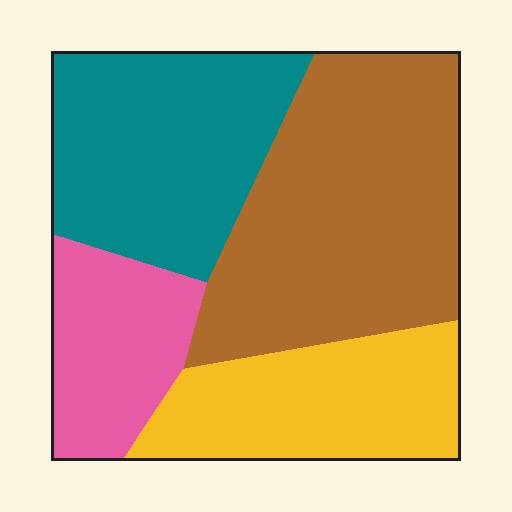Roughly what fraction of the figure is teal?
Teal covers 27% of the figure.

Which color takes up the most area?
Brown, at roughly 35%.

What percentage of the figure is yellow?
Yellow covers around 20% of the figure.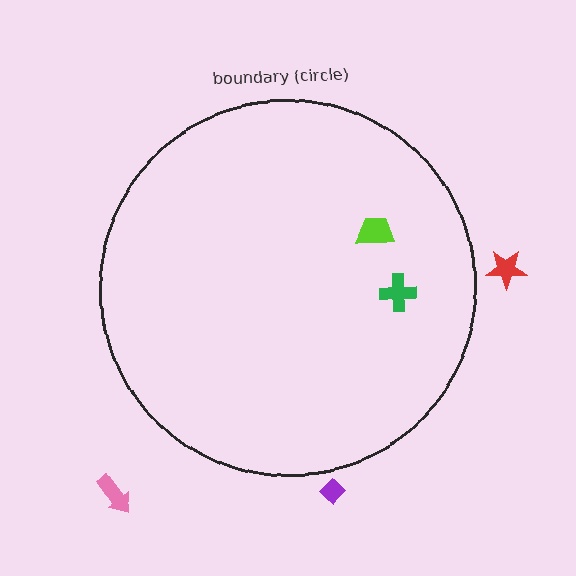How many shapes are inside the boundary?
2 inside, 3 outside.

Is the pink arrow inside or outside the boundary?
Outside.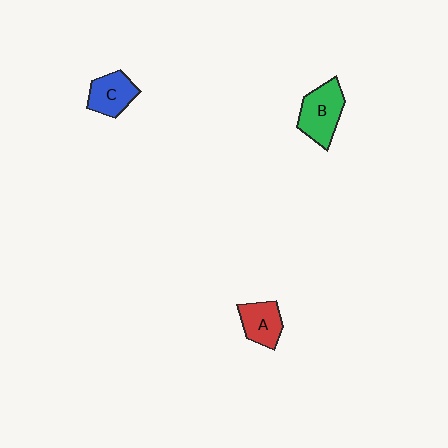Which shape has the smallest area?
Shape A (red).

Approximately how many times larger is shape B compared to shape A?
Approximately 1.4 times.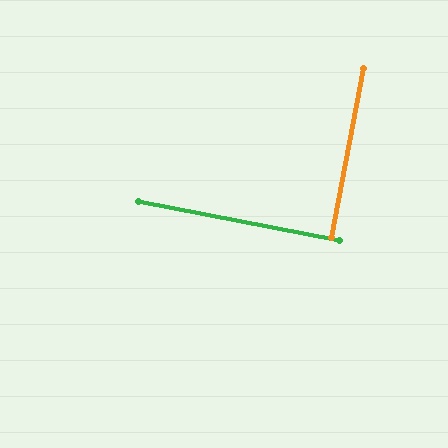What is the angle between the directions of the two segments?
Approximately 90 degrees.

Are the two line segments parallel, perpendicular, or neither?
Perpendicular — they meet at approximately 90°.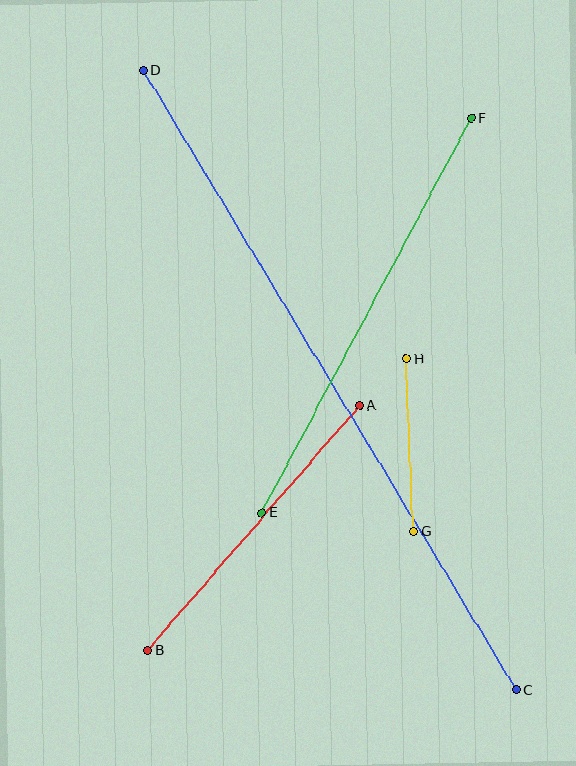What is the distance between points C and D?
The distance is approximately 723 pixels.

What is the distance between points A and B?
The distance is approximately 324 pixels.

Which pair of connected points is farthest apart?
Points C and D are farthest apart.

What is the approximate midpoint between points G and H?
The midpoint is at approximately (410, 445) pixels.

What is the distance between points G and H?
The distance is approximately 173 pixels.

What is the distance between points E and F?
The distance is approximately 447 pixels.